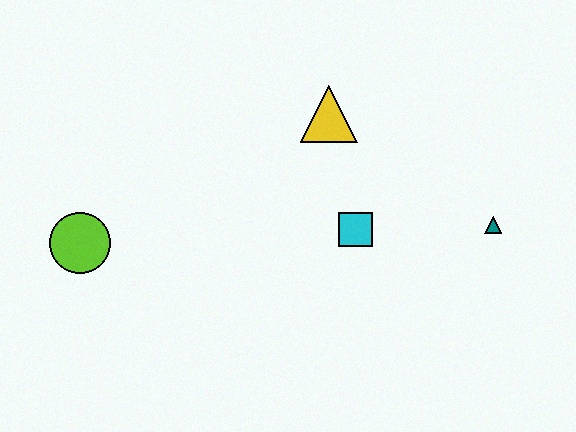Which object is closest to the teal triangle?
The cyan square is closest to the teal triangle.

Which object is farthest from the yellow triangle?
The lime circle is farthest from the yellow triangle.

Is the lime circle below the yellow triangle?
Yes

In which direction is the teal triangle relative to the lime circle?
The teal triangle is to the right of the lime circle.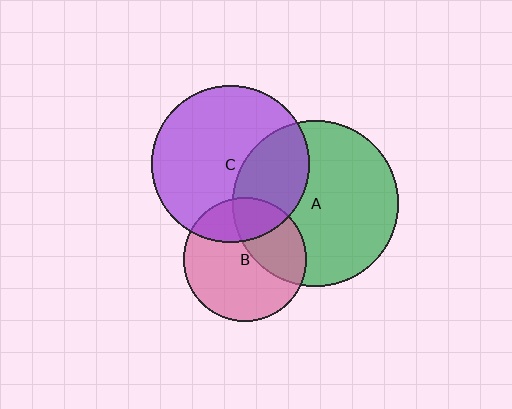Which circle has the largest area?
Circle A (green).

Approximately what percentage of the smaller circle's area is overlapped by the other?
Approximately 30%.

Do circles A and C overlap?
Yes.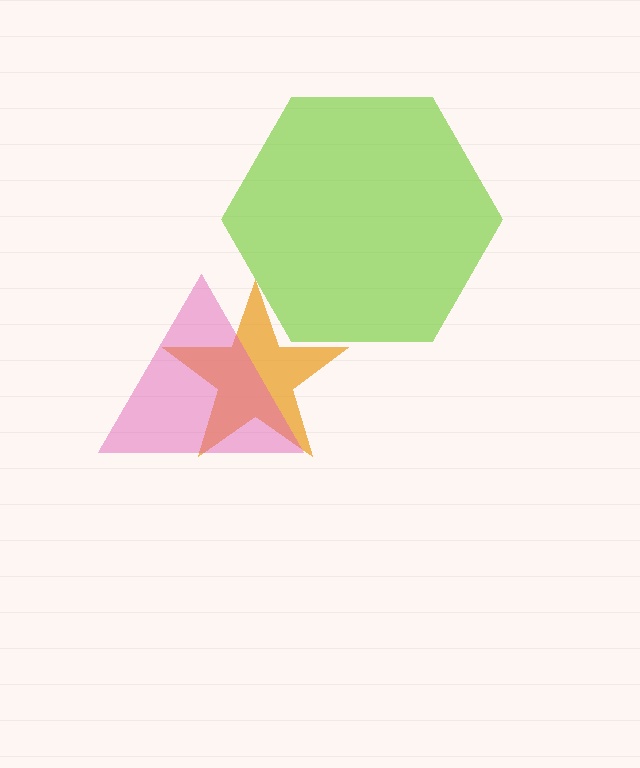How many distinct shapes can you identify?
There are 3 distinct shapes: an orange star, a pink triangle, a lime hexagon.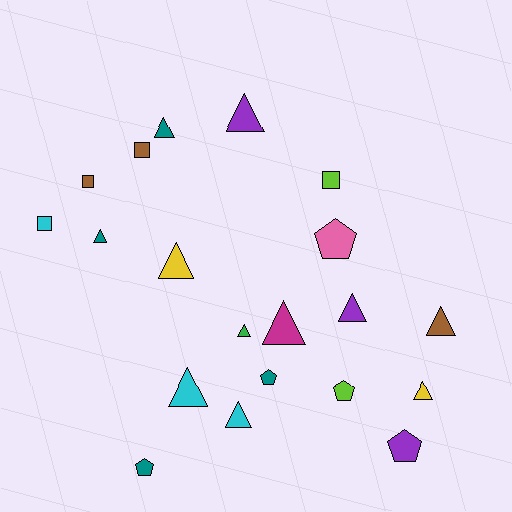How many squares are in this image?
There are 4 squares.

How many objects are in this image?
There are 20 objects.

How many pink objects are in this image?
There is 1 pink object.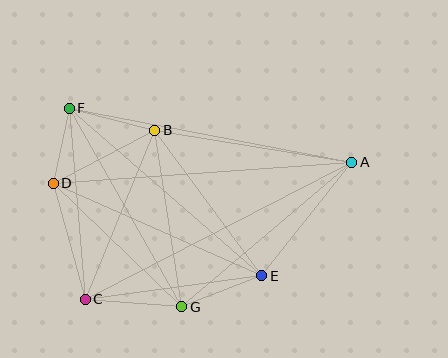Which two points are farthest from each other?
Points A and C are farthest from each other.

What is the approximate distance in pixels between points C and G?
The distance between C and G is approximately 97 pixels.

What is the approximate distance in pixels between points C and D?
The distance between C and D is approximately 120 pixels.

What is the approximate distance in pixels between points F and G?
The distance between F and G is approximately 228 pixels.